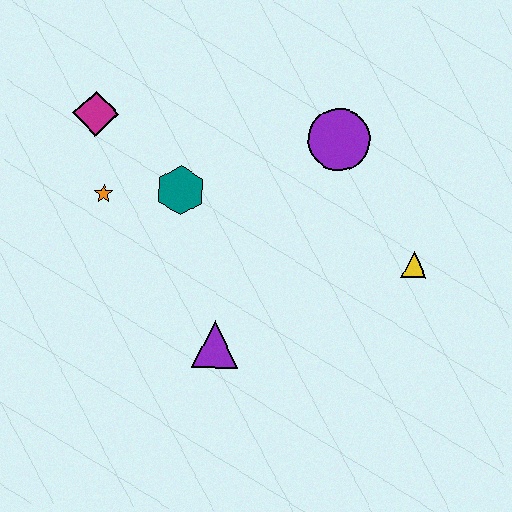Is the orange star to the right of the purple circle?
No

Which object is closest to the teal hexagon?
The orange star is closest to the teal hexagon.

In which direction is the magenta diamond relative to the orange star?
The magenta diamond is above the orange star.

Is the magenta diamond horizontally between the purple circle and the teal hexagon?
No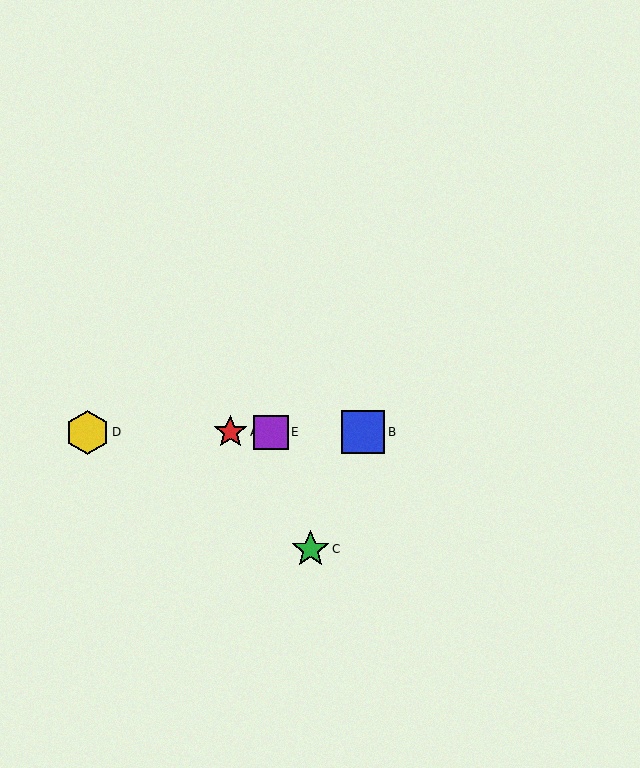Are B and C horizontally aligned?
No, B is at y≈432 and C is at y≈549.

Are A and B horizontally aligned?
Yes, both are at y≈432.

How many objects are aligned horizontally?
4 objects (A, B, D, E) are aligned horizontally.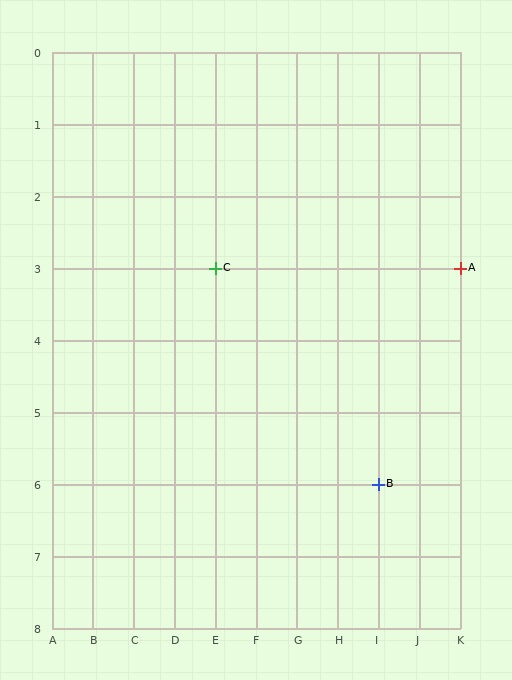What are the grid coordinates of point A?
Point A is at grid coordinates (K, 3).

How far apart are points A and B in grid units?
Points A and B are 2 columns and 3 rows apart (about 3.6 grid units diagonally).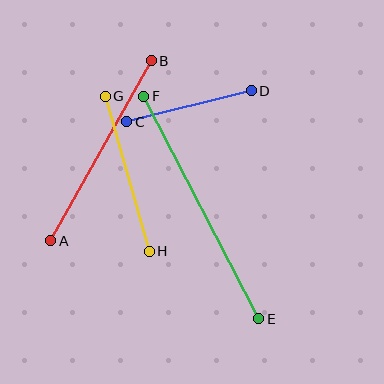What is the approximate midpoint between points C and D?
The midpoint is at approximately (189, 106) pixels.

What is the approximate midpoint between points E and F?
The midpoint is at approximately (201, 207) pixels.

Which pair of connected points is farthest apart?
Points E and F are farthest apart.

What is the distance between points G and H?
The distance is approximately 161 pixels.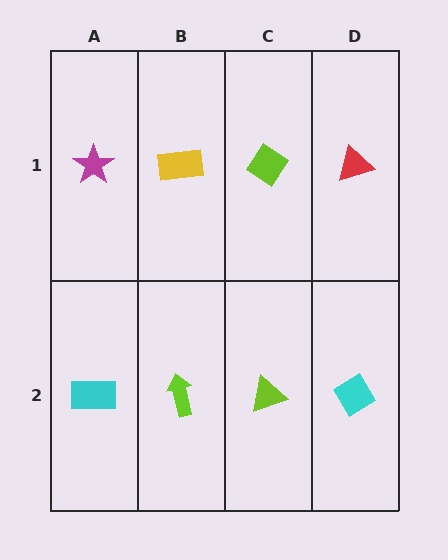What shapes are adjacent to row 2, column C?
A lime diamond (row 1, column C), a lime arrow (row 2, column B), a cyan diamond (row 2, column D).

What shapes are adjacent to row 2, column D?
A red triangle (row 1, column D), a lime triangle (row 2, column C).